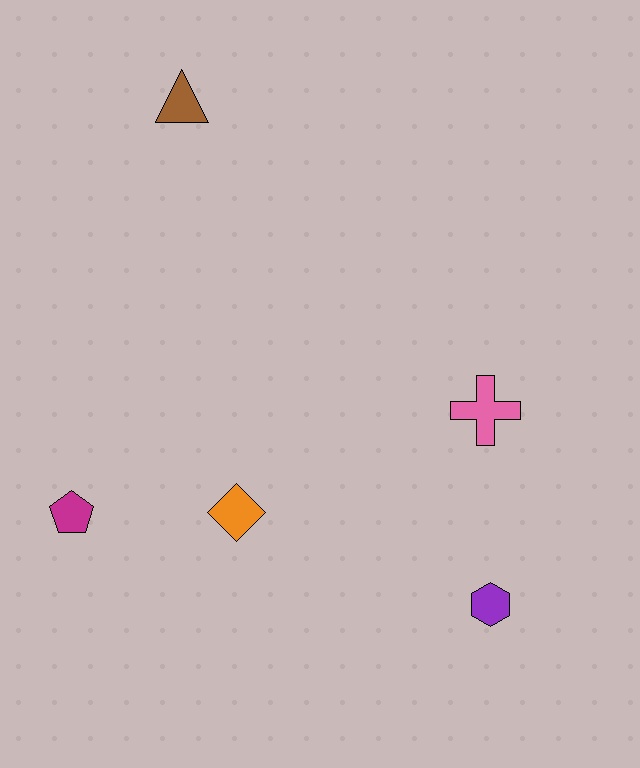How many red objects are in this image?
There are no red objects.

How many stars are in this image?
There are no stars.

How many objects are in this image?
There are 5 objects.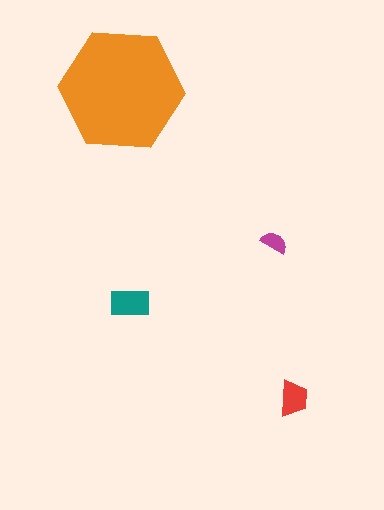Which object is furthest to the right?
The red trapezoid is rightmost.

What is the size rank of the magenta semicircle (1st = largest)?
4th.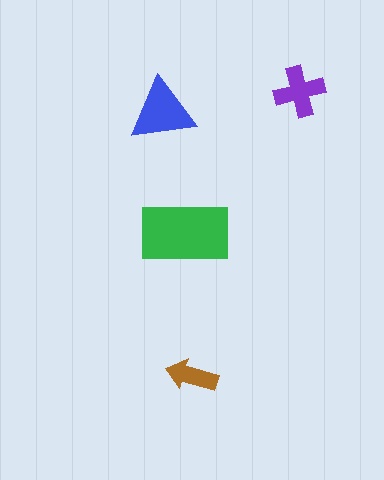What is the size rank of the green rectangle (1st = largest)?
1st.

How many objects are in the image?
There are 4 objects in the image.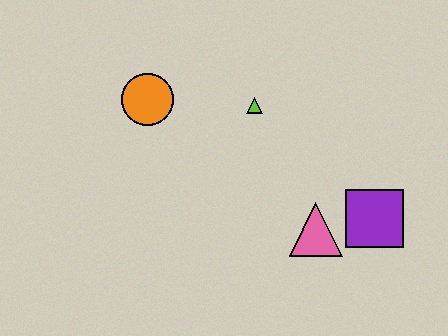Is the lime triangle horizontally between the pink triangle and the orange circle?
Yes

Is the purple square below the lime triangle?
Yes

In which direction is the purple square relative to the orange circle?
The purple square is to the right of the orange circle.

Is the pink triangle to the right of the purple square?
No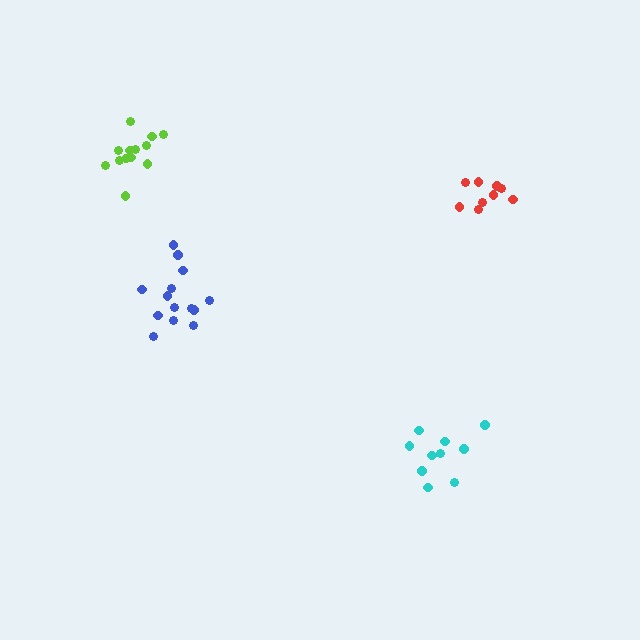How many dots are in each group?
Group 1: 14 dots, Group 2: 13 dots, Group 3: 10 dots, Group 4: 10 dots (47 total).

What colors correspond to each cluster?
The clusters are colored: blue, lime, cyan, red.